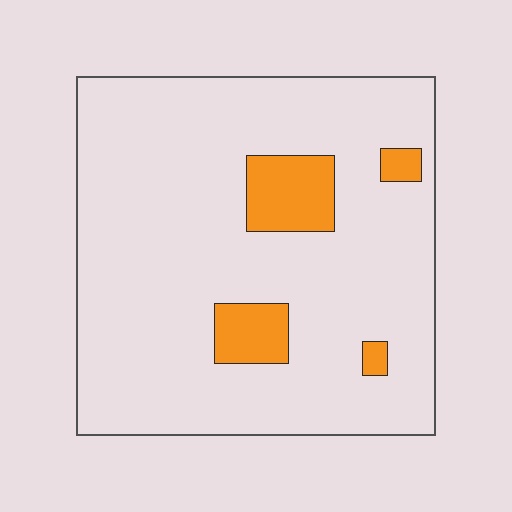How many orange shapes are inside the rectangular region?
4.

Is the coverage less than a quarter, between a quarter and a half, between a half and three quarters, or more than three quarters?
Less than a quarter.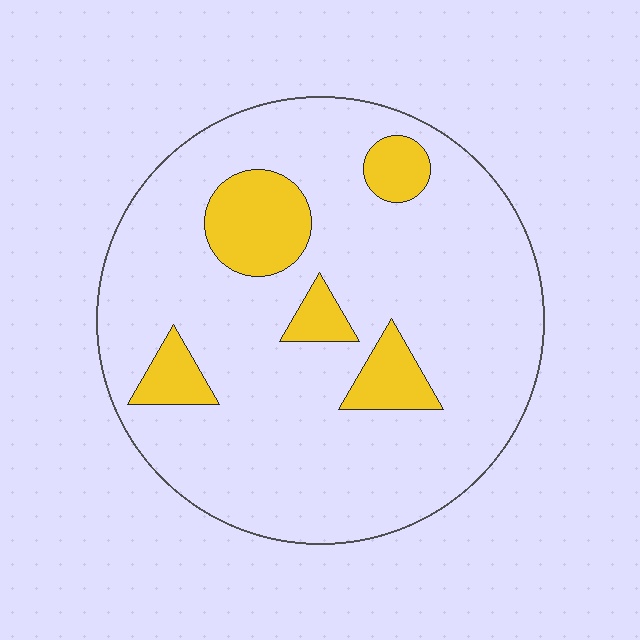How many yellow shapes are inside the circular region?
5.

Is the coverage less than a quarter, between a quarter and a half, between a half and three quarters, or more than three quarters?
Less than a quarter.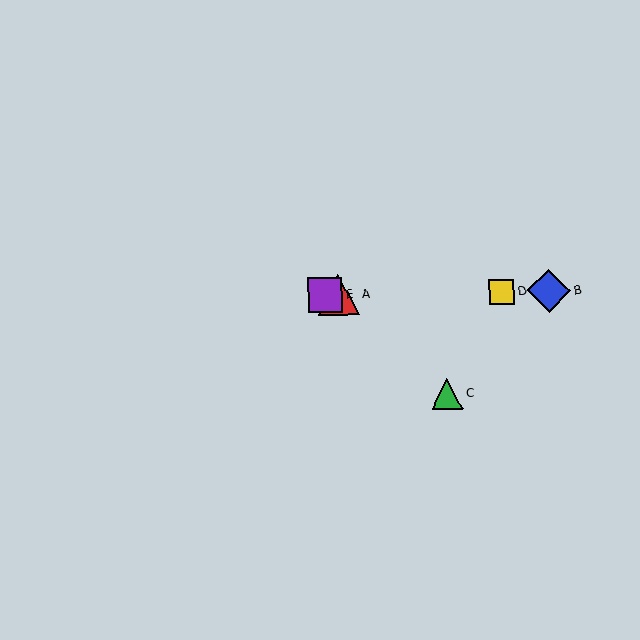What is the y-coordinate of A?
Object A is at y≈294.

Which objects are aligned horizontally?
Objects A, B, D, E are aligned horizontally.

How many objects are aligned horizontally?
4 objects (A, B, D, E) are aligned horizontally.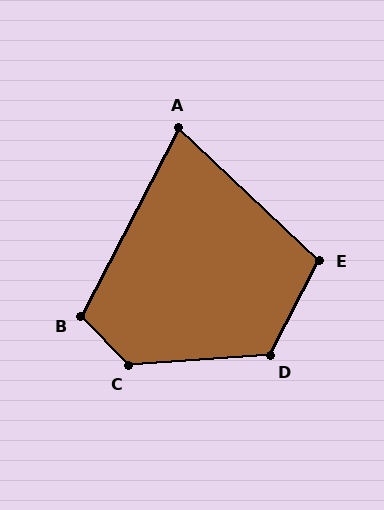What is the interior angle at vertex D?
Approximately 121 degrees (obtuse).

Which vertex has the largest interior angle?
C, at approximately 130 degrees.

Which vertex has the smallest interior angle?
A, at approximately 74 degrees.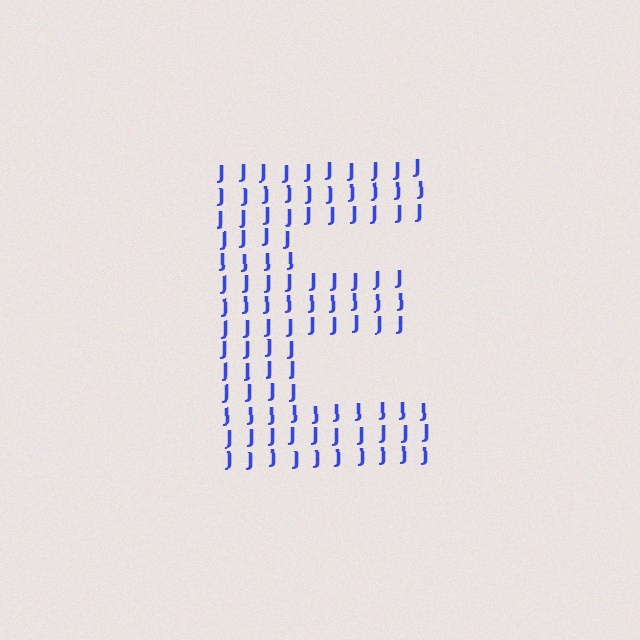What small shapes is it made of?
It is made of small letter J's.